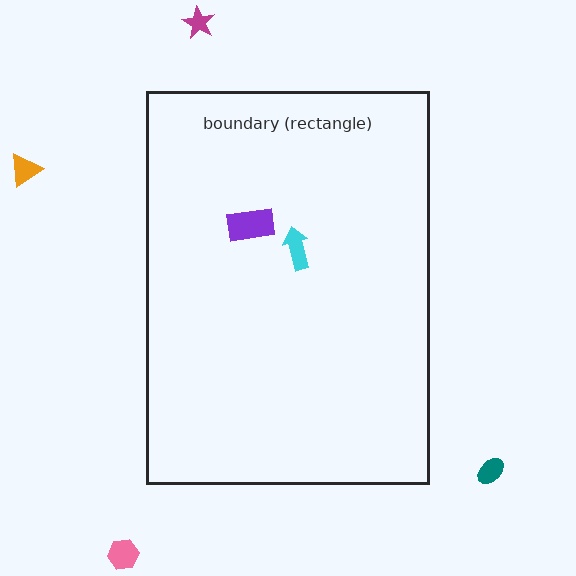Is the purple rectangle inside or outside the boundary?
Inside.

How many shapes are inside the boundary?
2 inside, 4 outside.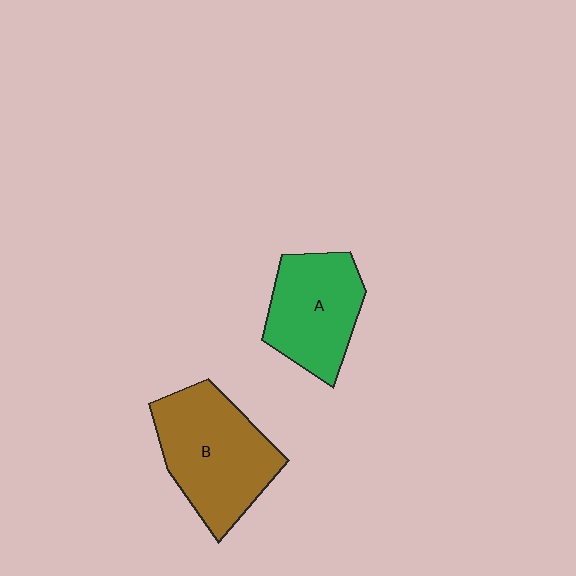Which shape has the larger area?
Shape B (brown).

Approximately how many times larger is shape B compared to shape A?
Approximately 1.3 times.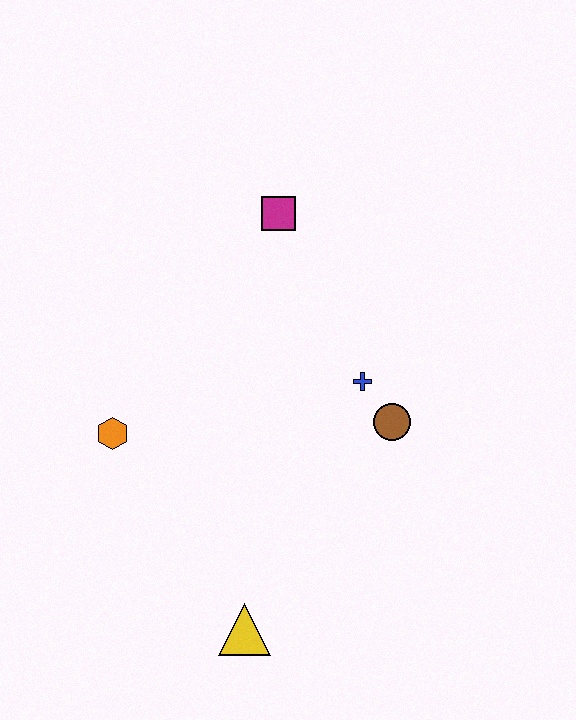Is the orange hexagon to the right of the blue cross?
No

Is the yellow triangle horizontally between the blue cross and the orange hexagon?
Yes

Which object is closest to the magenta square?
The blue cross is closest to the magenta square.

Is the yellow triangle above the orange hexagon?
No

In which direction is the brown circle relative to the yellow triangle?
The brown circle is above the yellow triangle.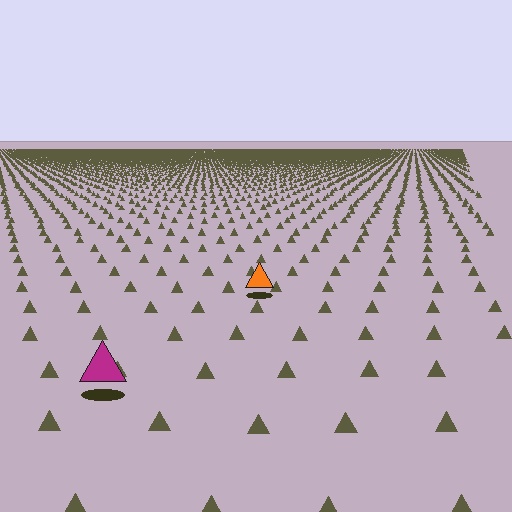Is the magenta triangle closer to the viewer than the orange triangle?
Yes. The magenta triangle is closer — you can tell from the texture gradient: the ground texture is coarser near it.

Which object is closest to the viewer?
The magenta triangle is closest. The texture marks near it are larger and more spread out.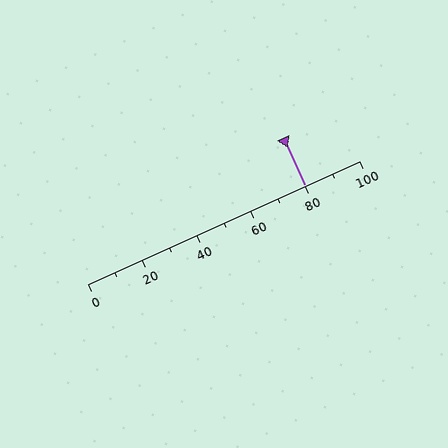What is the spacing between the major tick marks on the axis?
The major ticks are spaced 20 apart.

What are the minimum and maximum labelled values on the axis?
The axis runs from 0 to 100.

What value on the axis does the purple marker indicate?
The marker indicates approximately 80.